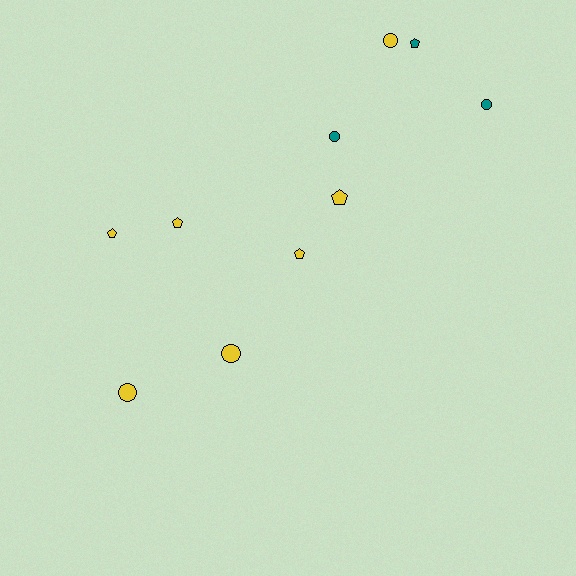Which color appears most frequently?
Yellow, with 7 objects.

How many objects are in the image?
There are 10 objects.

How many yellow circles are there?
There are 3 yellow circles.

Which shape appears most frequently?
Pentagon, with 5 objects.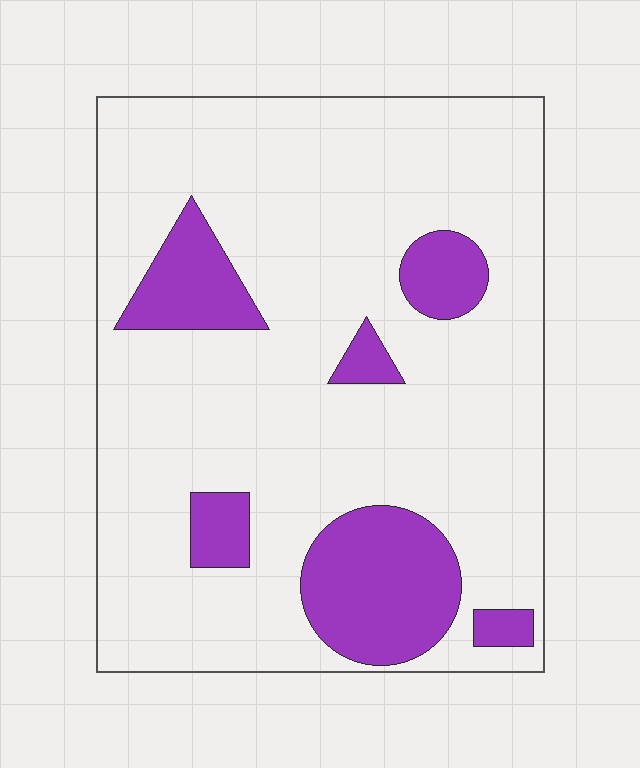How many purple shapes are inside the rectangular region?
6.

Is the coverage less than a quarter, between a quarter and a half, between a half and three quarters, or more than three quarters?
Less than a quarter.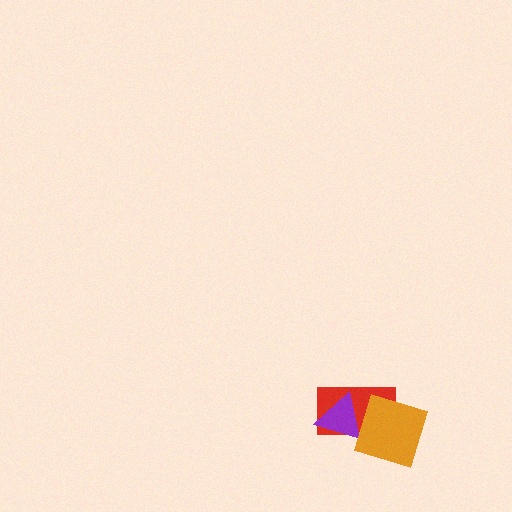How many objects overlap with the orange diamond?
2 objects overlap with the orange diamond.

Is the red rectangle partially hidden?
Yes, it is partially covered by another shape.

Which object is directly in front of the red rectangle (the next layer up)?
The purple triangle is directly in front of the red rectangle.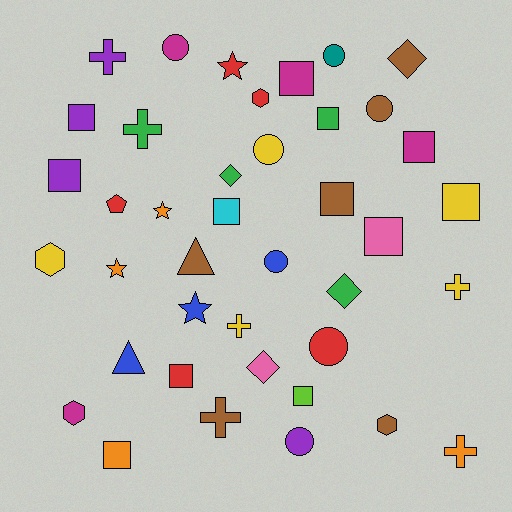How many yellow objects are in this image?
There are 5 yellow objects.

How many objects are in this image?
There are 40 objects.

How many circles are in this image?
There are 7 circles.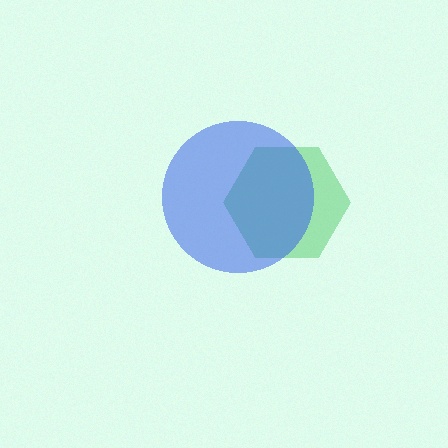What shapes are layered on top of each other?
The layered shapes are: a green hexagon, a blue circle.